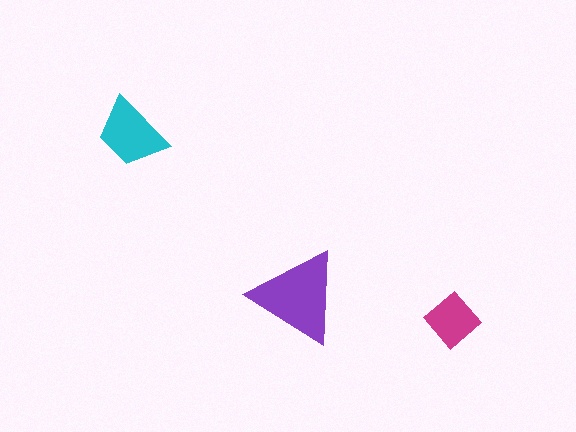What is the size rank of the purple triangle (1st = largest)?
1st.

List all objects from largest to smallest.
The purple triangle, the cyan trapezoid, the magenta diamond.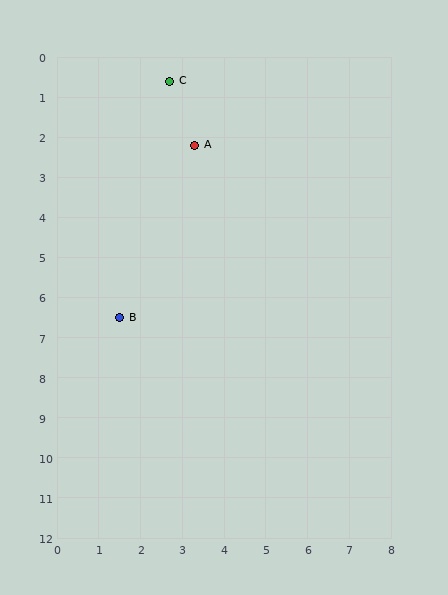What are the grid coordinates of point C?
Point C is at approximately (2.7, 0.6).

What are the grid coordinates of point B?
Point B is at approximately (1.5, 6.5).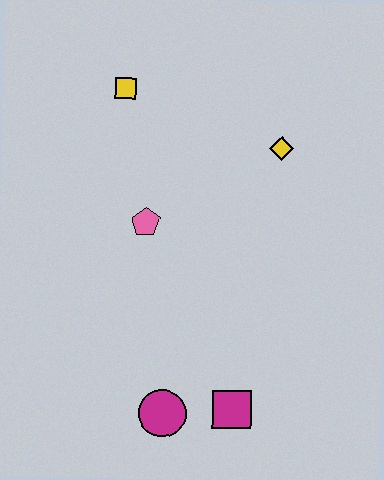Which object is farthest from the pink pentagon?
The magenta square is farthest from the pink pentagon.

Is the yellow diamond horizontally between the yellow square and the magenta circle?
No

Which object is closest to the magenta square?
The magenta circle is closest to the magenta square.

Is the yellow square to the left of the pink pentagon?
Yes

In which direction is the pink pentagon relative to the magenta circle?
The pink pentagon is above the magenta circle.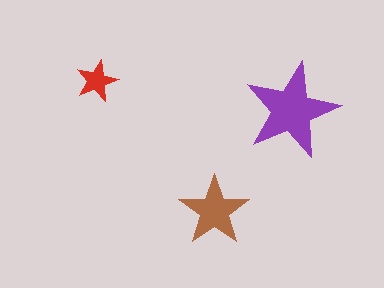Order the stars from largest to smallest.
the purple one, the brown one, the red one.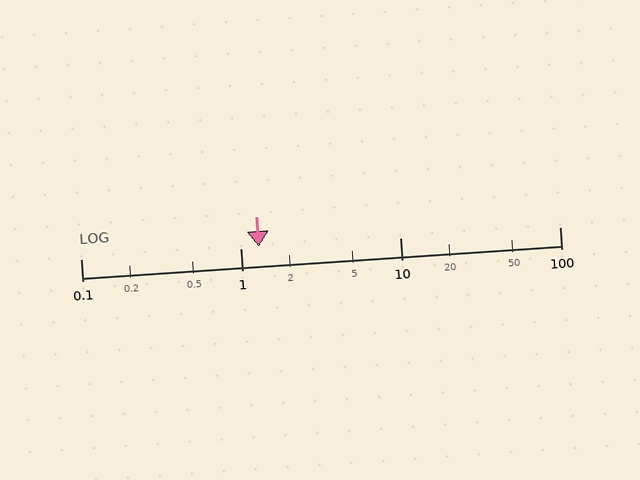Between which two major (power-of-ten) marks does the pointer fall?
The pointer is between 1 and 10.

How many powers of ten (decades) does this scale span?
The scale spans 3 decades, from 0.1 to 100.